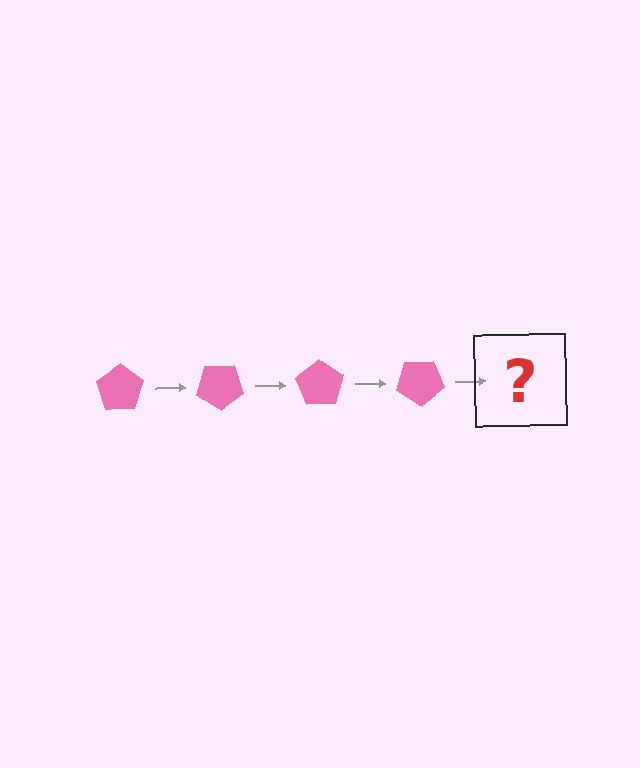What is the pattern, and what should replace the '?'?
The pattern is that the pentagon rotates 35 degrees each step. The '?' should be a pink pentagon rotated 140 degrees.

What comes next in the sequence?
The next element should be a pink pentagon rotated 140 degrees.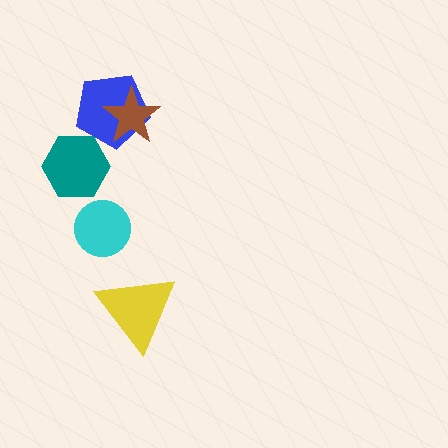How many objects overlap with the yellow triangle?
0 objects overlap with the yellow triangle.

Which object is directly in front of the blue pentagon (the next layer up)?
The brown star is directly in front of the blue pentagon.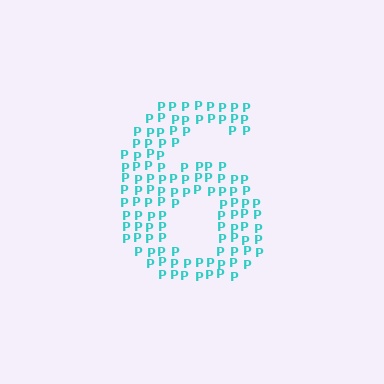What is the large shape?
The large shape is the digit 6.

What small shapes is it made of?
It is made of small letter P's.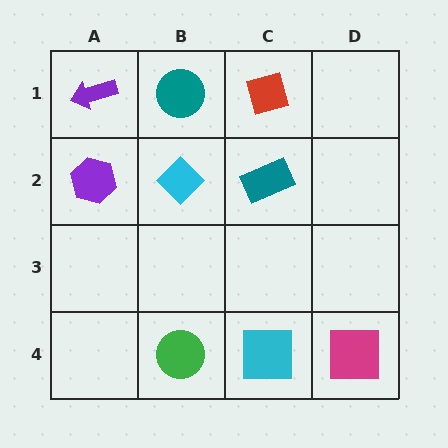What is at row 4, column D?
A magenta square.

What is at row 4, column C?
A cyan square.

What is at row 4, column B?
A green circle.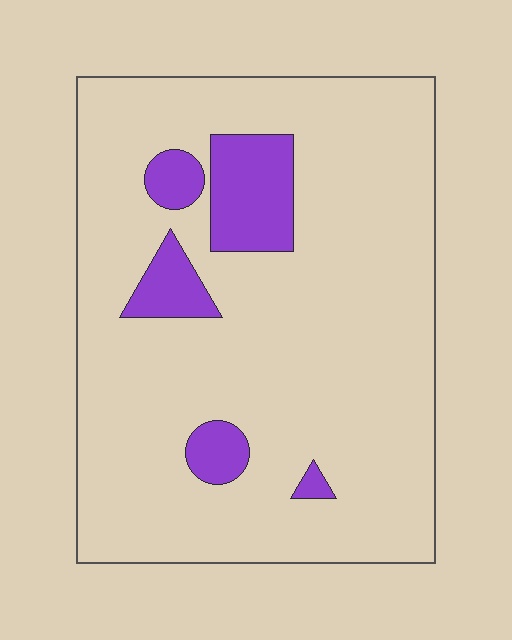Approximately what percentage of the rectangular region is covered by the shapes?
Approximately 10%.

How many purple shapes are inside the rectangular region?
5.